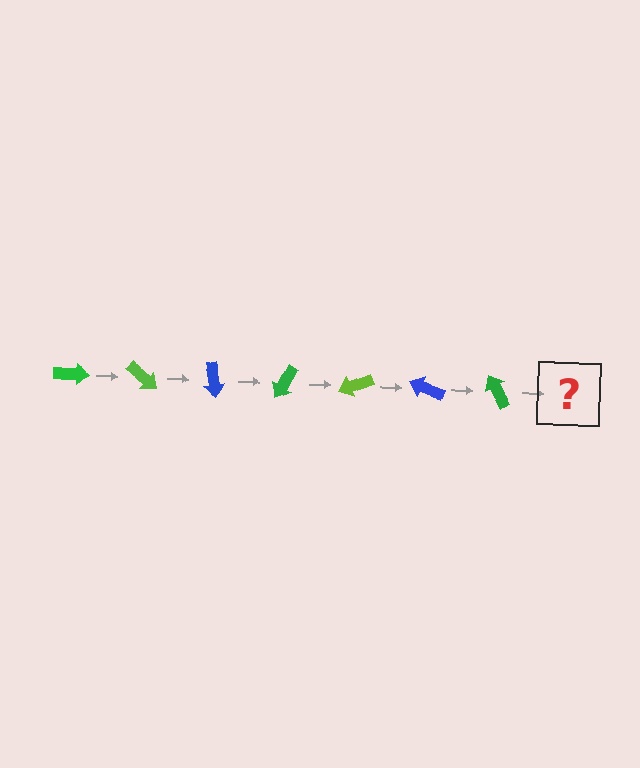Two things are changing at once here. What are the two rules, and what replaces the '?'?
The two rules are that it rotates 40 degrees each step and the color cycles through green, lime, and blue. The '?' should be a lime arrow, rotated 280 degrees from the start.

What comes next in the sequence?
The next element should be a lime arrow, rotated 280 degrees from the start.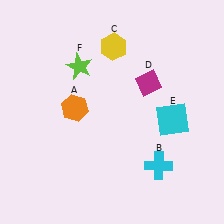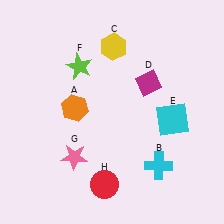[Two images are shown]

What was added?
A pink star (G), a red circle (H) were added in Image 2.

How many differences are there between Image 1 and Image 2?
There are 2 differences between the two images.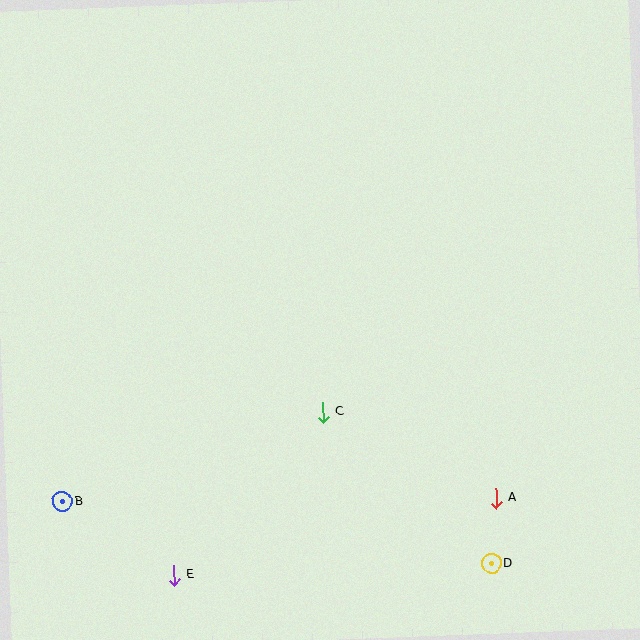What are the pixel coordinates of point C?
Point C is at (323, 412).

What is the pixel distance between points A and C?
The distance between A and C is 193 pixels.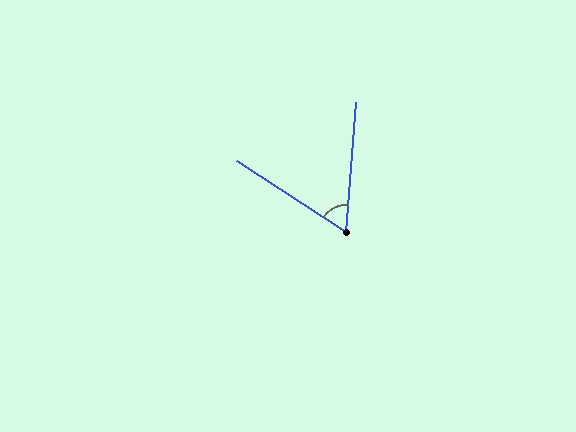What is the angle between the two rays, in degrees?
Approximately 61 degrees.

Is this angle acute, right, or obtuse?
It is acute.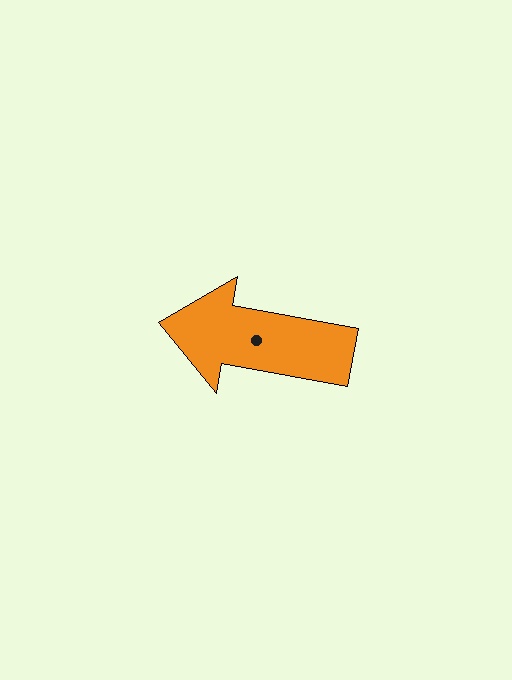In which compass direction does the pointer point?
West.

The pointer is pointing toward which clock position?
Roughly 9 o'clock.